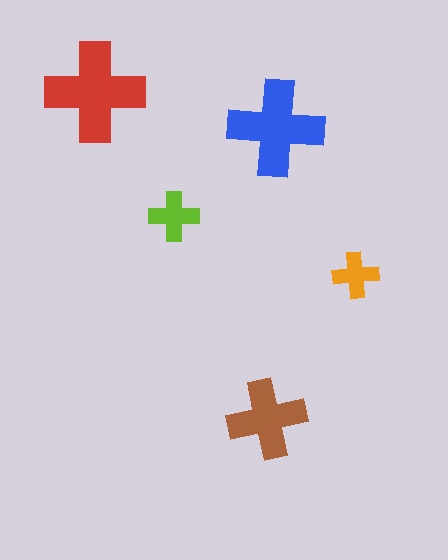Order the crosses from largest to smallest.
the red one, the blue one, the brown one, the lime one, the orange one.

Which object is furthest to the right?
The orange cross is rightmost.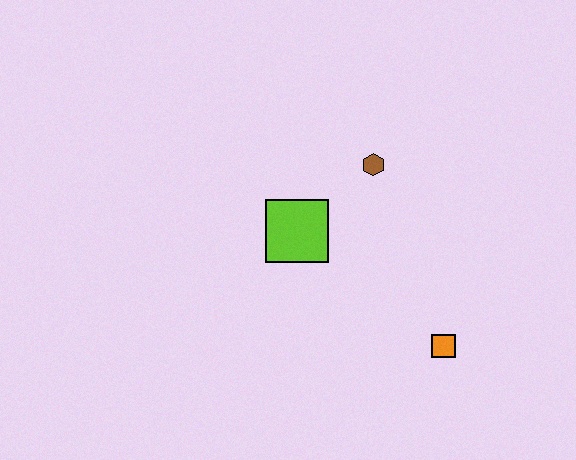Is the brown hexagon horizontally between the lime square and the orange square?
Yes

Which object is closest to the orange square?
The lime square is closest to the orange square.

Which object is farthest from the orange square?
The brown hexagon is farthest from the orange square.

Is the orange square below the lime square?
Yes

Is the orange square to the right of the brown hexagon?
Yes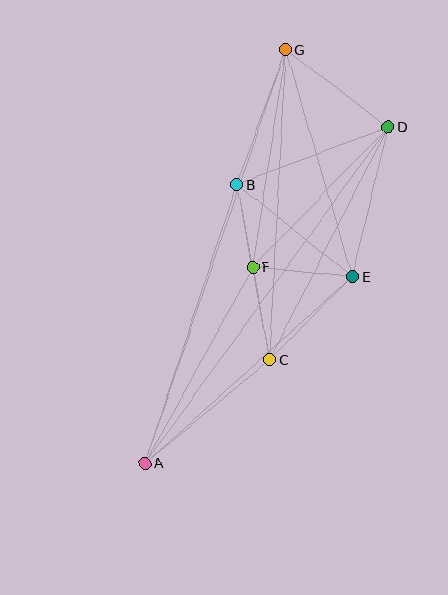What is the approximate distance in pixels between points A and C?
The distance between A and C is approximately 162 pixels.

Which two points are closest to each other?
Points B and F are closest to each other.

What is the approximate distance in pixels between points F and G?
The distance between F and G is approximately 220 pixels.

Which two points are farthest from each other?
Points A and G are farthest from each other.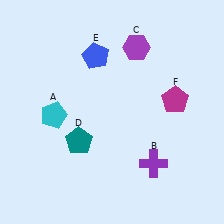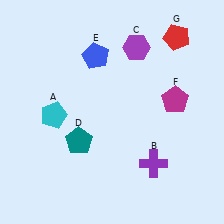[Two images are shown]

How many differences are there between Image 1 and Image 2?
There is 1 difference between the two images.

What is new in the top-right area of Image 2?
A red pentagon (G) was added in the top-right area of Image 2.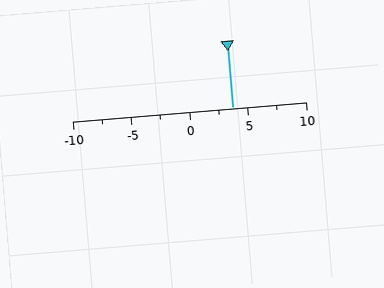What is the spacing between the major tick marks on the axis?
The major ticks are spaced 5 apart.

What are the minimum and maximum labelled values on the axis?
The axis runs from -10 to 10.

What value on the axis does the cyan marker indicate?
The marker indicates approximately 3.8.